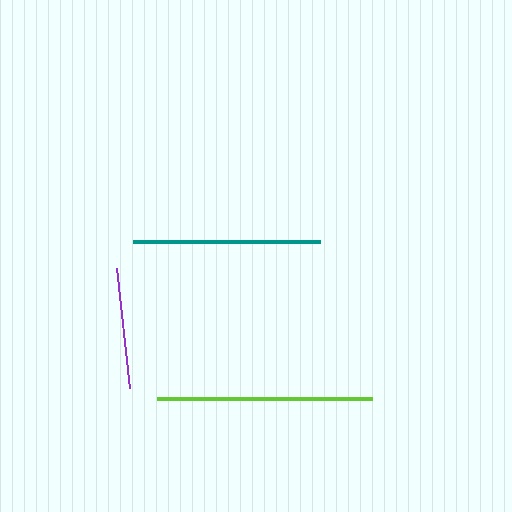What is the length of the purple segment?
The purple segment is approximately 122 pixels long.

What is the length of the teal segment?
The teal segment is approximately 187 pixels long.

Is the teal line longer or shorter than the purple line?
The teal line is longer than the purple line.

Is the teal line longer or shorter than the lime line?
The lime line is longer than the teal line.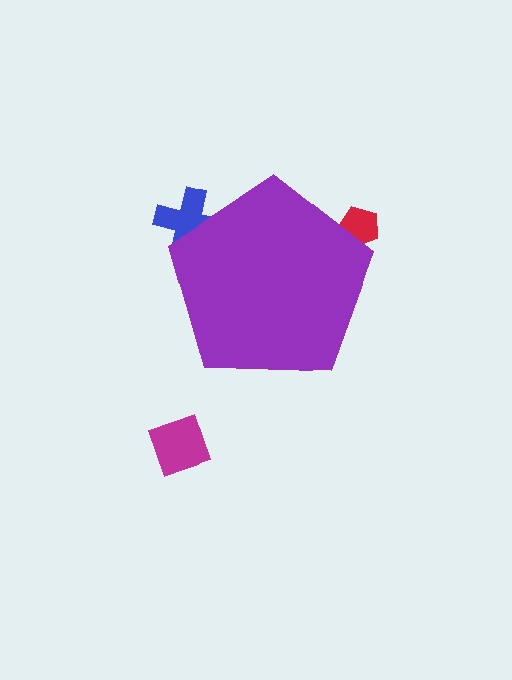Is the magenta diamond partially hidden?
No, the magenta diamond is fully visible.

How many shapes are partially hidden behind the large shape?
2 shapes are partially hidden.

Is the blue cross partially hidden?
Yes, the blue cross is partially hidden behind the purple pentagon.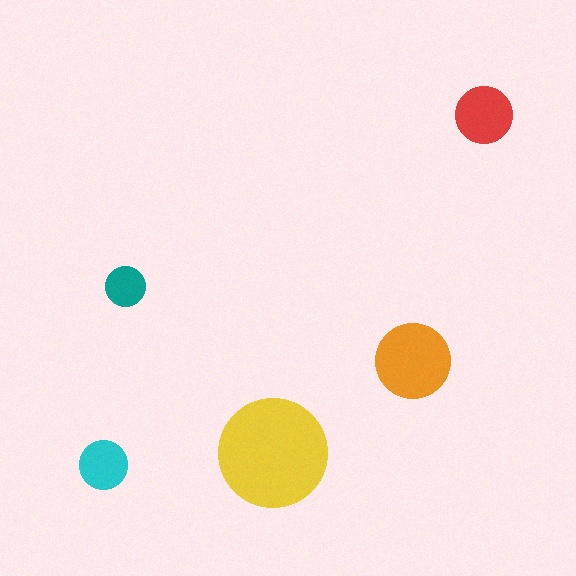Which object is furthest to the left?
The cyan circle is leftmost.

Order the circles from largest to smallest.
the yellow one, the orange one, the red one, the cyan one, the teal one.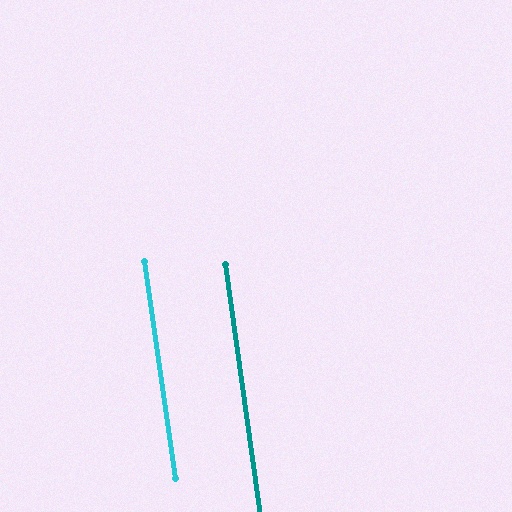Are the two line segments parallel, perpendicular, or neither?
Parallel — their directions differ by only 0.2°.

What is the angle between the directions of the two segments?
Approximately 0 degrees.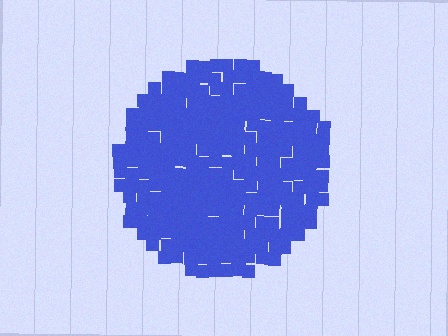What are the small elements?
The small elements are squares.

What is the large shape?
The large shape is a circle.